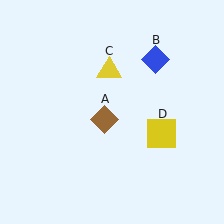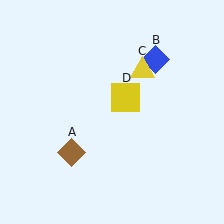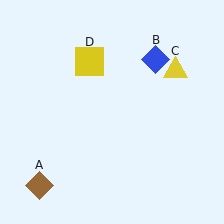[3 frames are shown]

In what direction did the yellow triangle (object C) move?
The yellow triangle (object C) moved right.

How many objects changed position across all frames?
3 objects changed position: brown diamond (object A), yellow triangle (object C), yellow square (object D).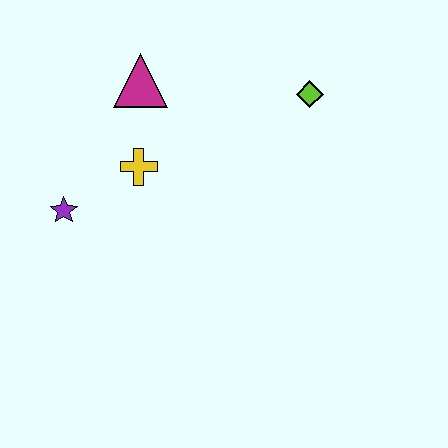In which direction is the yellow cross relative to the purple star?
The yellow cross is to the right of the purple star.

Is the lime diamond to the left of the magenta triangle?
No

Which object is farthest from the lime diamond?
The purple star is farthest from the lime diamond.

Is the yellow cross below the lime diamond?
Yes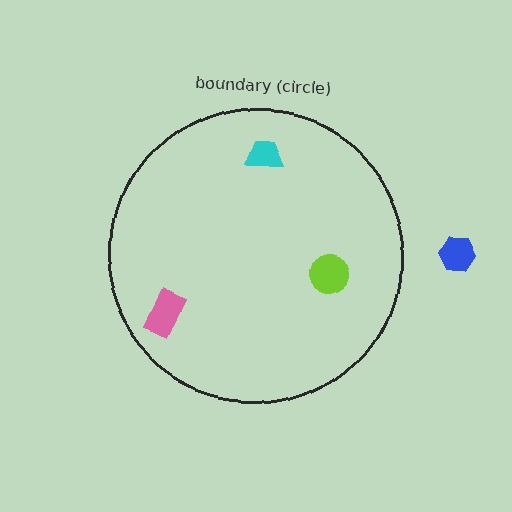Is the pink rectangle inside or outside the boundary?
Inside.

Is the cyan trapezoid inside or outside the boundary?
Inside.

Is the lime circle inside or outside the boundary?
Inside.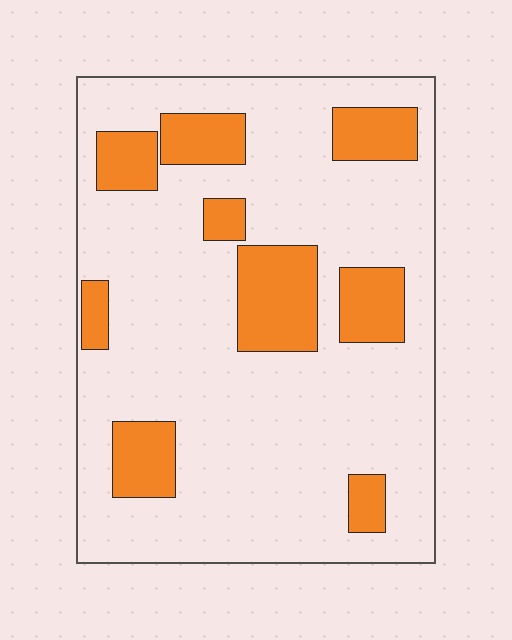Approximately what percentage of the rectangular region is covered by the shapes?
Approximately 20%.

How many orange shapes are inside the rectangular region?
9.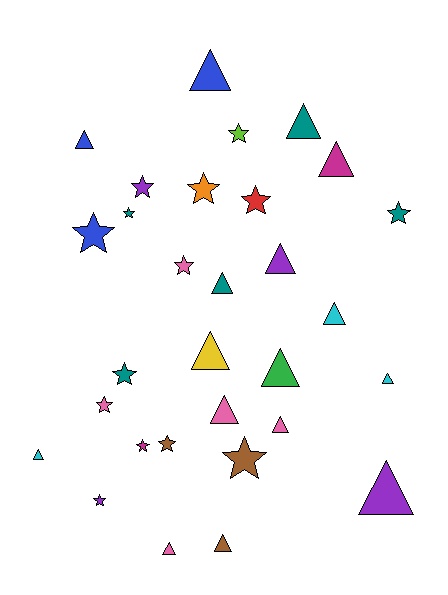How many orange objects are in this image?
There is 1 orange object.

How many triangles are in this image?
There are 16 triangles.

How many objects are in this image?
There are 30 objects.